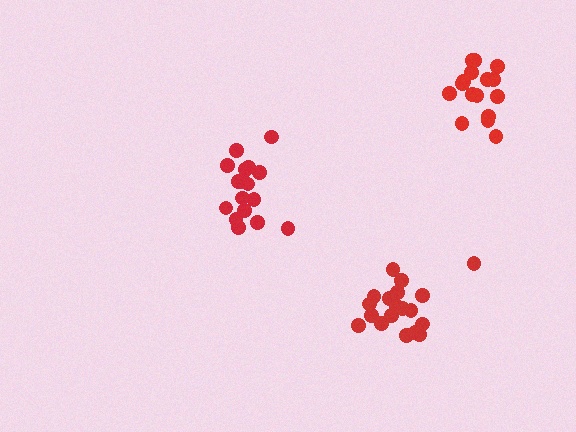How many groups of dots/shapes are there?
There are 3 groups.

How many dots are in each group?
Group 1: 18 dots, Group 2: 19 dots, Group 3: 16 dots (53 total).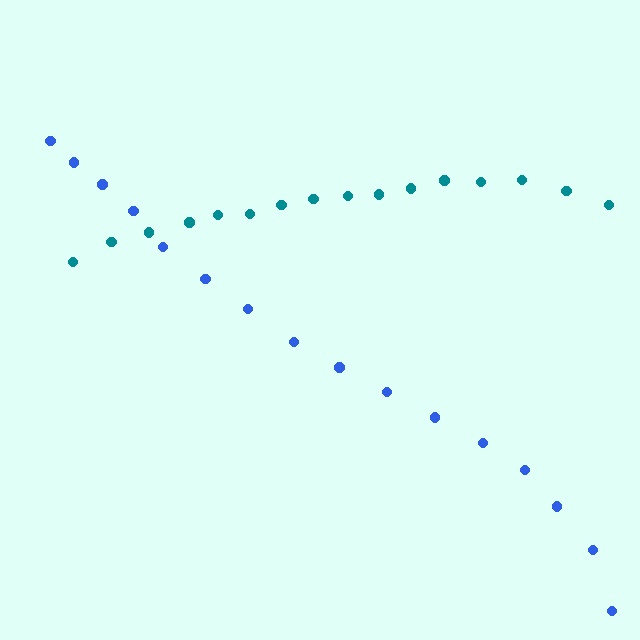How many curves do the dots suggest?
There are 2 distinct paths.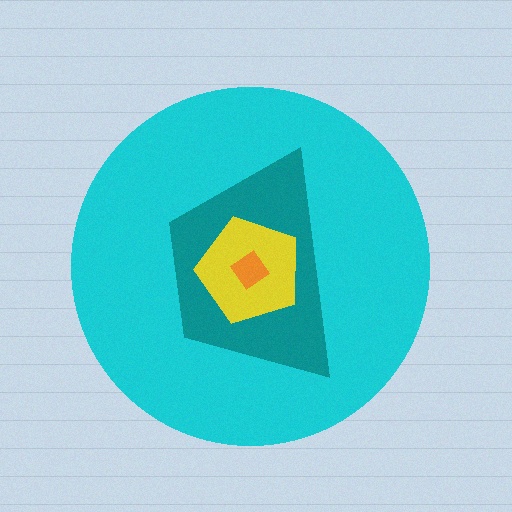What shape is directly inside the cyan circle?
The teal trapezoid.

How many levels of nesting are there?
4.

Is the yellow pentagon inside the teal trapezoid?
Yes.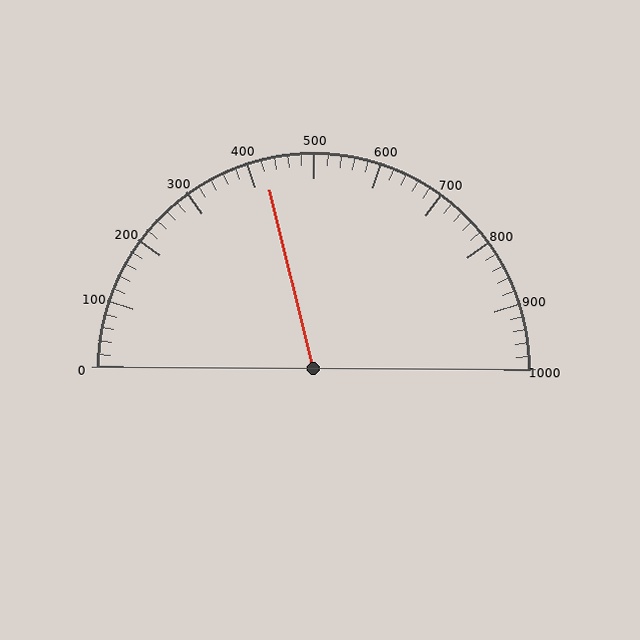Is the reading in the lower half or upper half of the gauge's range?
The reading is in the lower half of the range (0 to 1000).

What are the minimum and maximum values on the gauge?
The gauge ranges from 0 to 1000.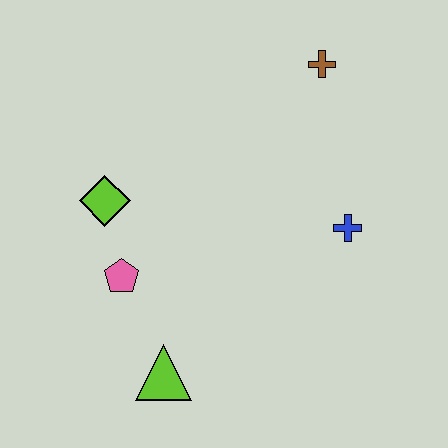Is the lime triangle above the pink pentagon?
No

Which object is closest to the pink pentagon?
The lime diamond is closest to the pink pentagon.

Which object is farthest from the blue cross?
The lime diamond is farthest from the blue cross.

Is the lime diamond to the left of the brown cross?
Yes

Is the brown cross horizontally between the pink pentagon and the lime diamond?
No